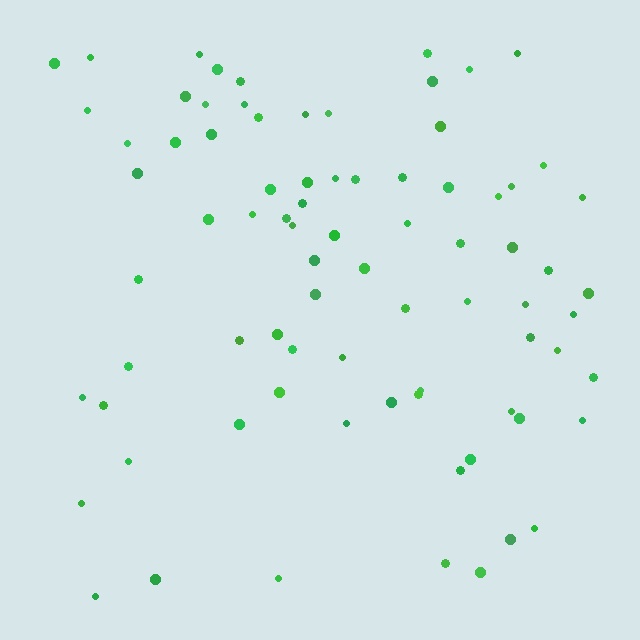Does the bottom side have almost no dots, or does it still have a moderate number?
Still a moderate number, just noticeably fewer than the top.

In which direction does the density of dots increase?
From bottom to top, with the top side densest.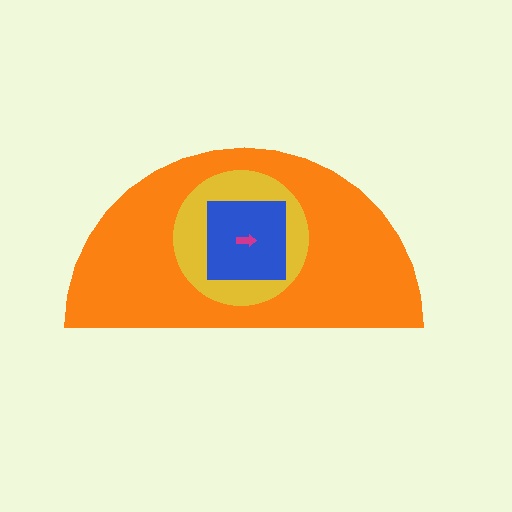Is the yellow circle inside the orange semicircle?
Yes.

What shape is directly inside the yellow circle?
The blue square.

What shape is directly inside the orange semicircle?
The yellow circle.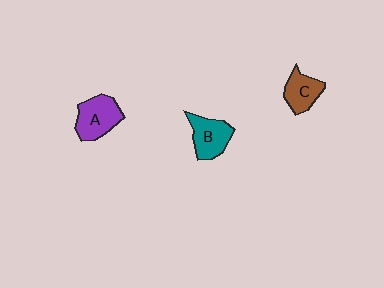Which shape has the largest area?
Shape A (purple).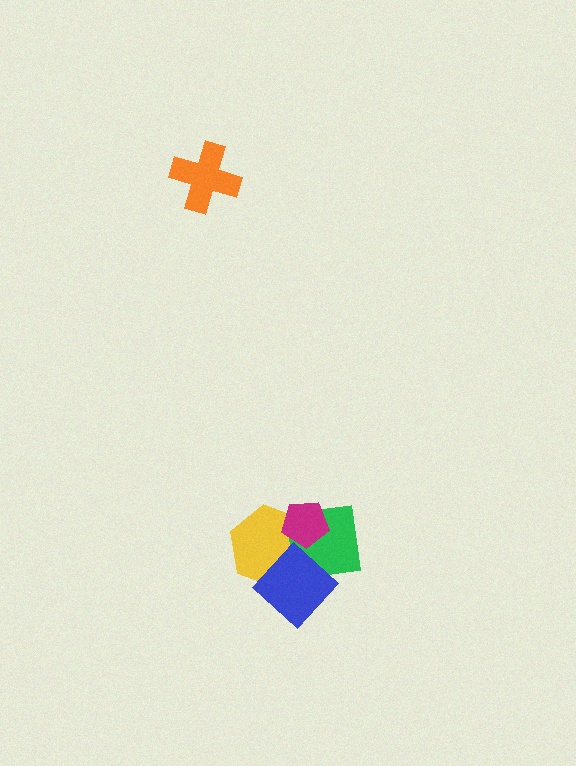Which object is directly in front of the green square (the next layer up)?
The magenta pentagon is directly in front of the green square.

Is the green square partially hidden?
Yes, it is partially covered by another shape.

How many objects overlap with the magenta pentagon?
2 objects overlap with the magenta pentagon.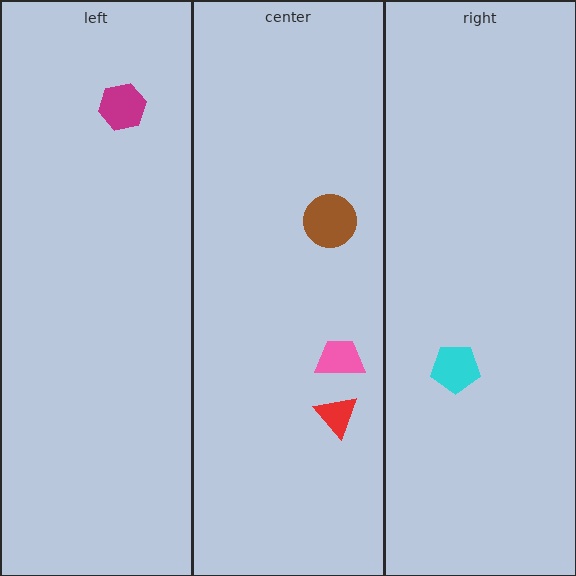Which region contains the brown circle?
The center region.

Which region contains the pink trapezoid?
The center region.